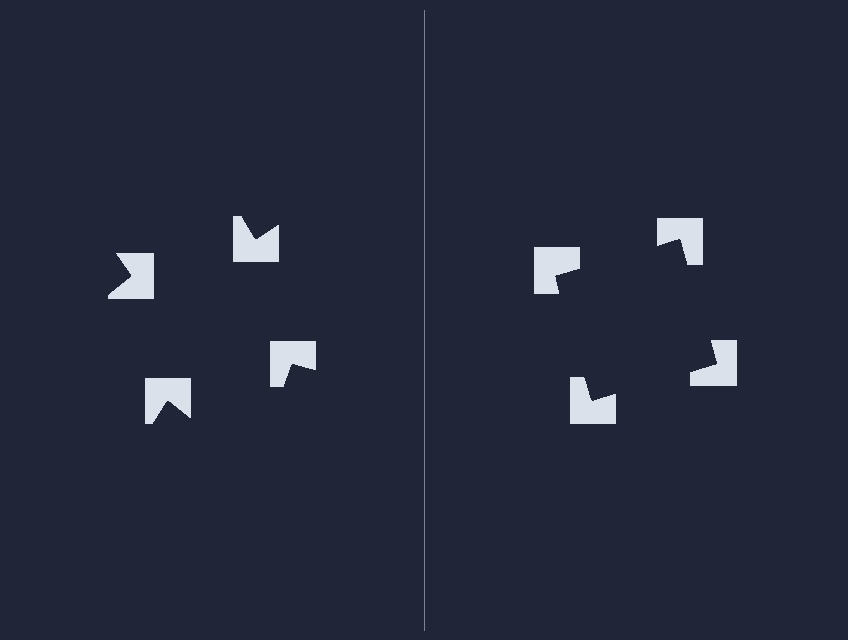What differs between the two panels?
The notched squares are positioned identically on both sides; only the wedge orientations differ. On the right they align to a square; on the left they are misaligned.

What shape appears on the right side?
An illusory square.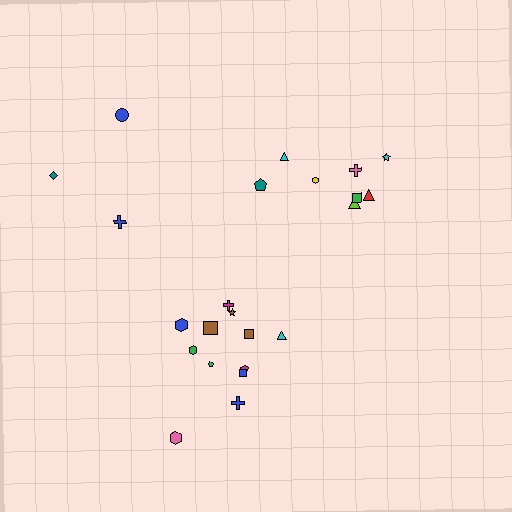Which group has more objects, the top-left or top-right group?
The top-right group.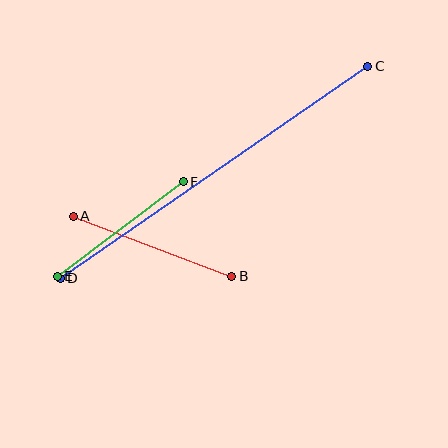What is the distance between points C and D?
The distance is approximately 373 pixels.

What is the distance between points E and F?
The distance is approximately 157 pixels.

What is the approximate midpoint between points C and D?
The midpoint is at approximately (214, 172) pixels.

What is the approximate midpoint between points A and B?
The midpoint is at approximately (152, 246) pixels.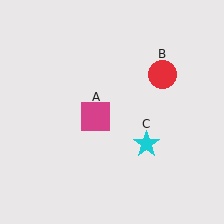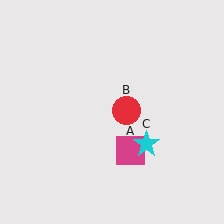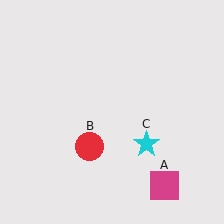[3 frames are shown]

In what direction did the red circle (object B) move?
The red circle (object B) moved down and to the left.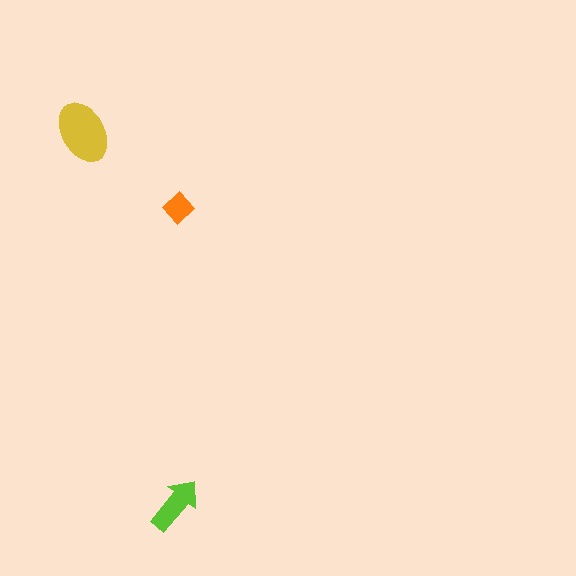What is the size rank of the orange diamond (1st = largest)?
3rd.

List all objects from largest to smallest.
The yellow ellipse, the lime arrow, the orange diamond.